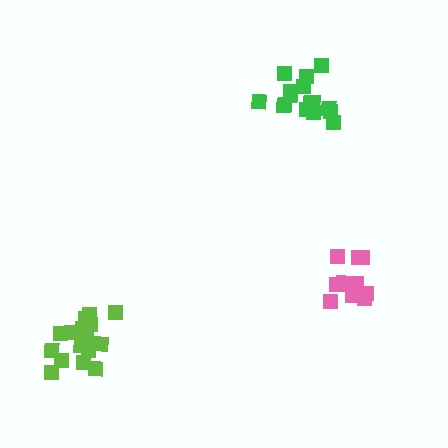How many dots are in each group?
Group 1: 17 dots, Group 2: 18 dots, Group 3: 13 dots (48 total).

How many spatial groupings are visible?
There are 3 spatial groupings.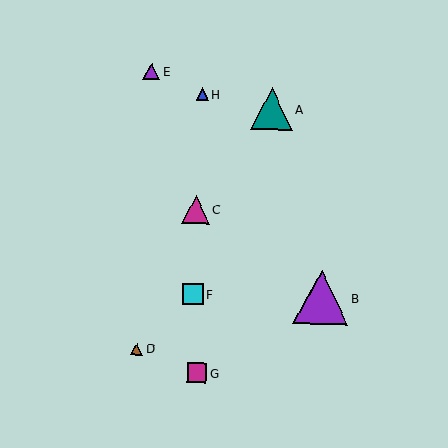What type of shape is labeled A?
Shape A is a teal triangle.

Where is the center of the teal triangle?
The center of the teal triangle is at (272, 109).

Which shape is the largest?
The purple triangle (labeled B) is the largest.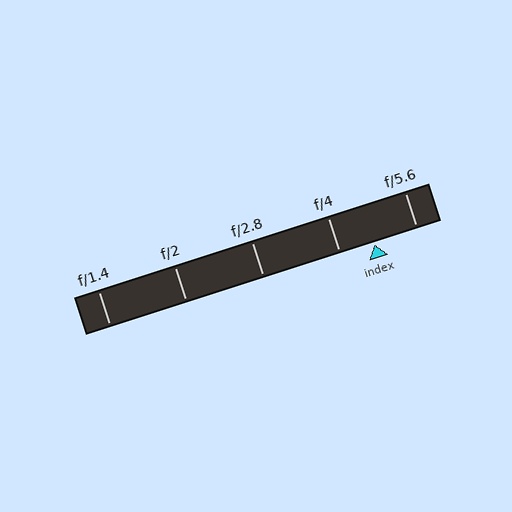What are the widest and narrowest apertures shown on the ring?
The widest aperture shown is f/1.4 and the narrowest is f/5.6.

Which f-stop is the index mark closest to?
The index mark is closest to f/4.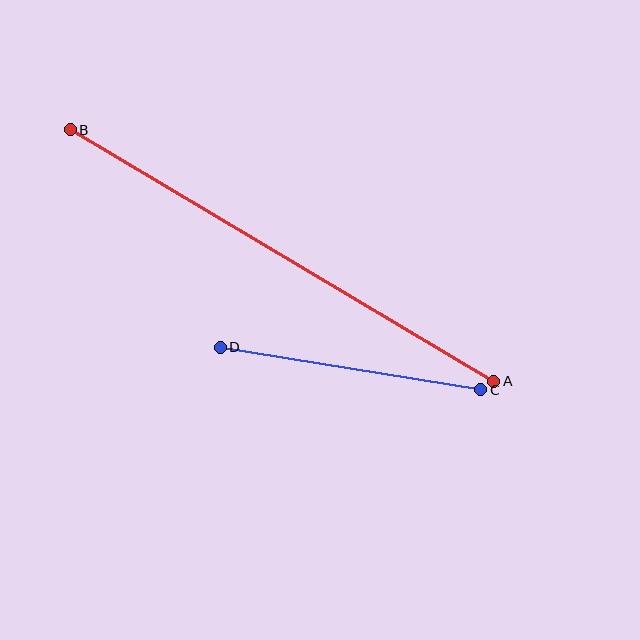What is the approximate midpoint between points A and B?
The midpoint is at approximately (282, 255) pixels.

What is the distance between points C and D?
The distance is approximately 264 pixels.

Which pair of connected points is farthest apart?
Points A and B are farthest apart.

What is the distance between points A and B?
The distance is approximately 492 pixels.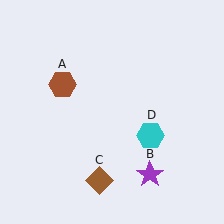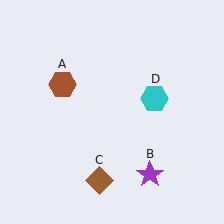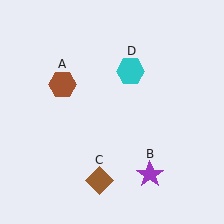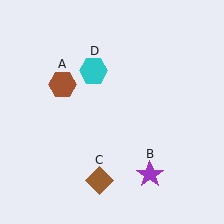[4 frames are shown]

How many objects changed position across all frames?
1 object changed position: cyan hexagon (object D).